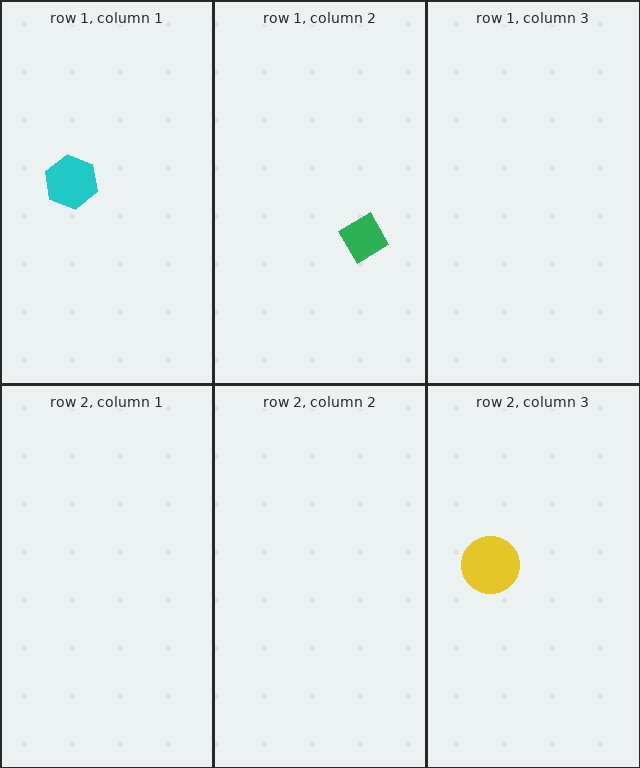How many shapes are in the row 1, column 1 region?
1.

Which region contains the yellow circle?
The row 2, column 3 region.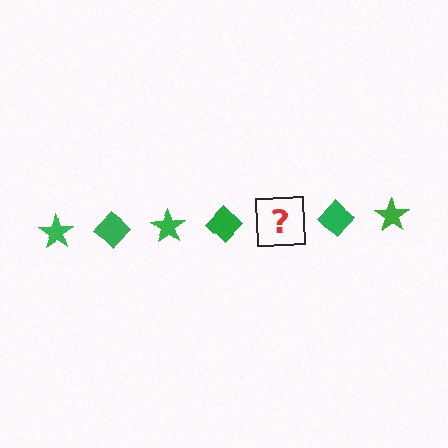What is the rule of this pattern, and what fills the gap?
The rule is that the pattern cycles through star, diamond shapes in green. The gap should be filled with a green star.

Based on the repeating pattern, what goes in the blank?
The blank should be a green star.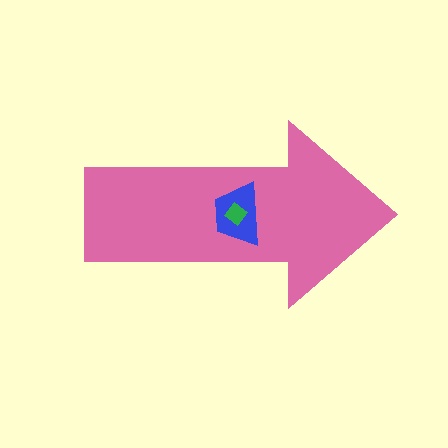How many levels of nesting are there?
3.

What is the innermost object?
The green diamond.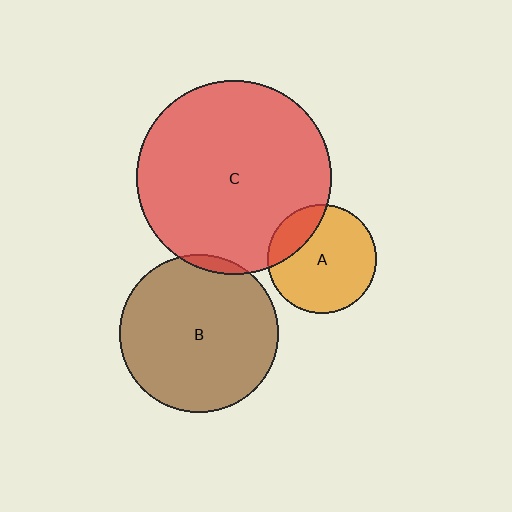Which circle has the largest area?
Circle C (red).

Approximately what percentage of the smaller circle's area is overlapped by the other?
Approximately 5%.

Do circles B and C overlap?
Yes.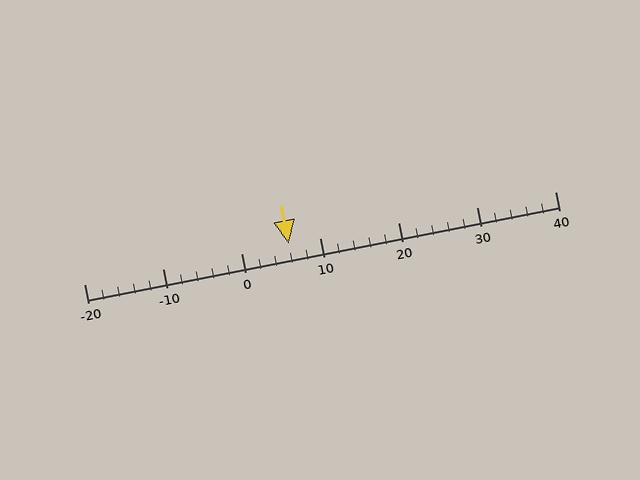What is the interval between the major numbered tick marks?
The major tick marks are spaced 10 units apart.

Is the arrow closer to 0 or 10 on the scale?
The arrow is closer to 10.